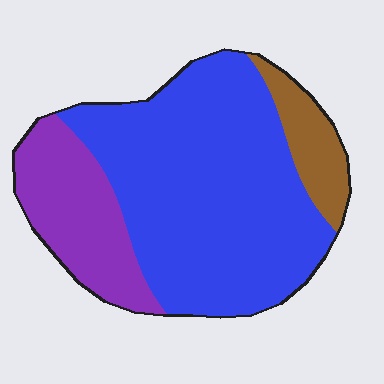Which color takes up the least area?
Brown, at roughly 10%.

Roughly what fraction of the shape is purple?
Purple covers about 25% of the shape.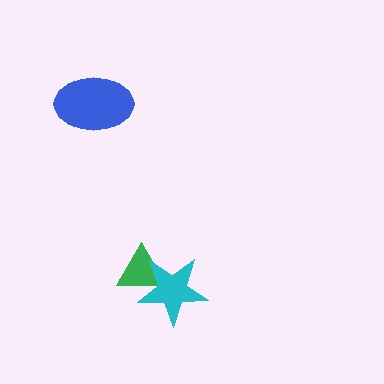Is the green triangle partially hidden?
Yes, it is partially covered by another shape.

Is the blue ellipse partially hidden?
No, no other shape covers it.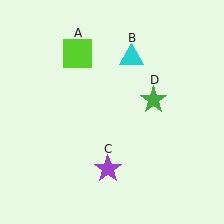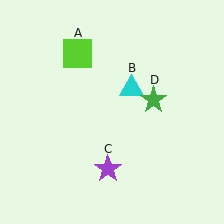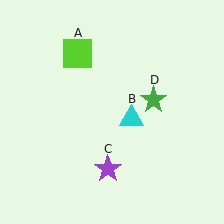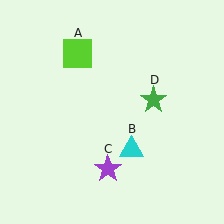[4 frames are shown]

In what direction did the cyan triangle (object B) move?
The cyan triangle (object B) moved down.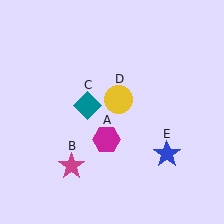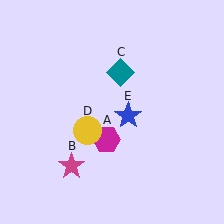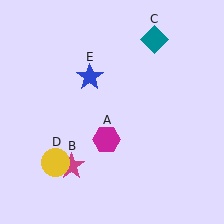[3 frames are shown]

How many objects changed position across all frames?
3 objects changed position: teal diamond (object C), yellow circle (object D), blue star (object E).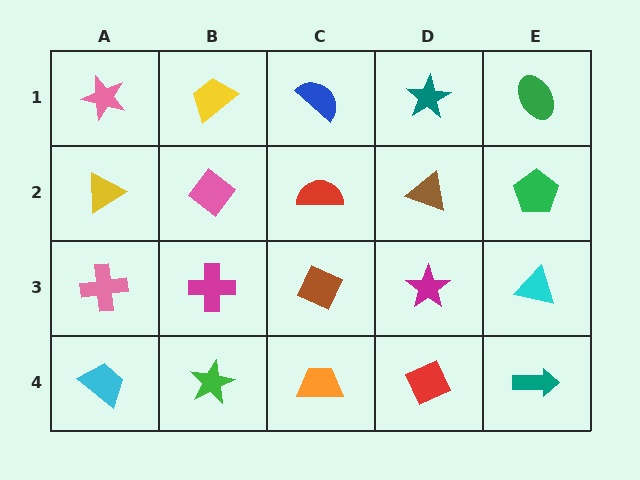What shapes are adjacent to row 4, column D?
A magenta star (row 3, column D), an orange trapezoid (row 4, column C), a teal arrow (row 4, column E).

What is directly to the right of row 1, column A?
A yellow trapezoid.